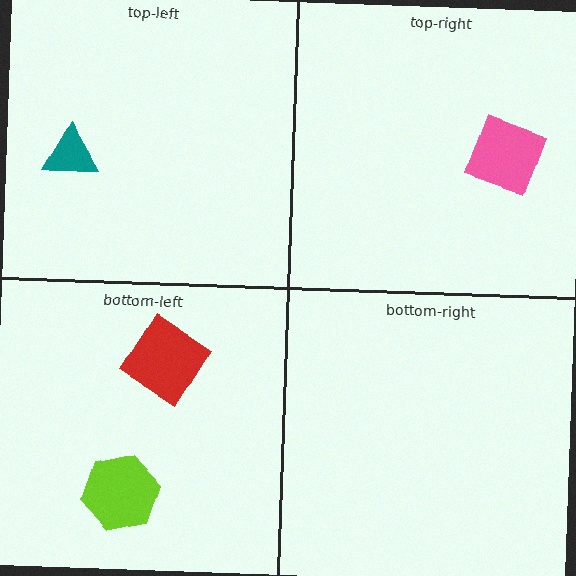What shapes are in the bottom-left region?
The red diamond, the lime hexagon.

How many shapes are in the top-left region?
1.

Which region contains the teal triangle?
The top-left region.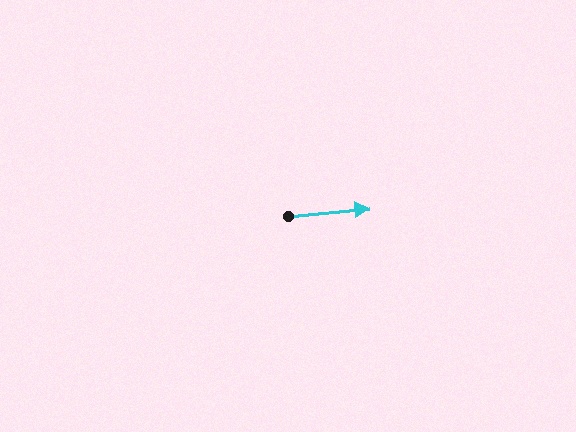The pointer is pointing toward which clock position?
Roughly 3 o'clock.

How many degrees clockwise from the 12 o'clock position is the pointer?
Approximately 84 degrees.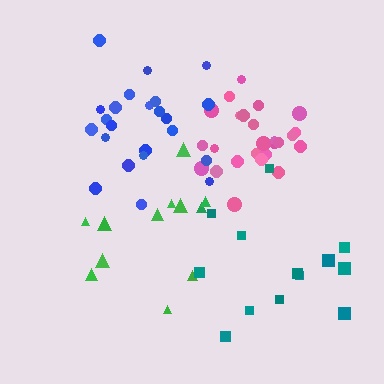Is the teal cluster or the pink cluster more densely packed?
Pink.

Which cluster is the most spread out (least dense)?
Teal.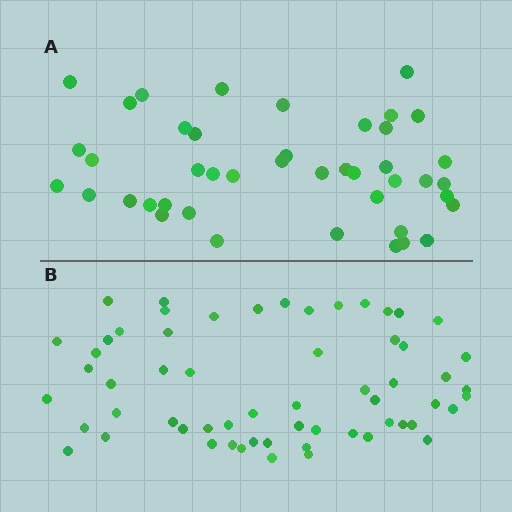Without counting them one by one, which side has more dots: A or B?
Region B (the bottom region) has more dots.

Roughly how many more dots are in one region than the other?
Region B has approximately 15 more dots than region A.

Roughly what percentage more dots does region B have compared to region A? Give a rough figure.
About 40% more.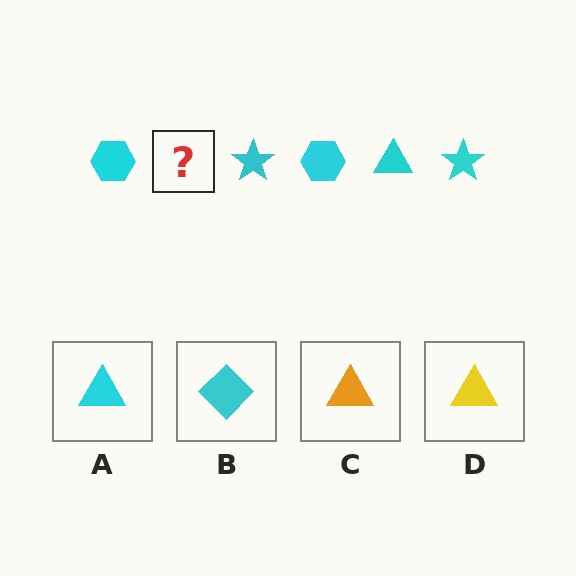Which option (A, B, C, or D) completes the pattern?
A.